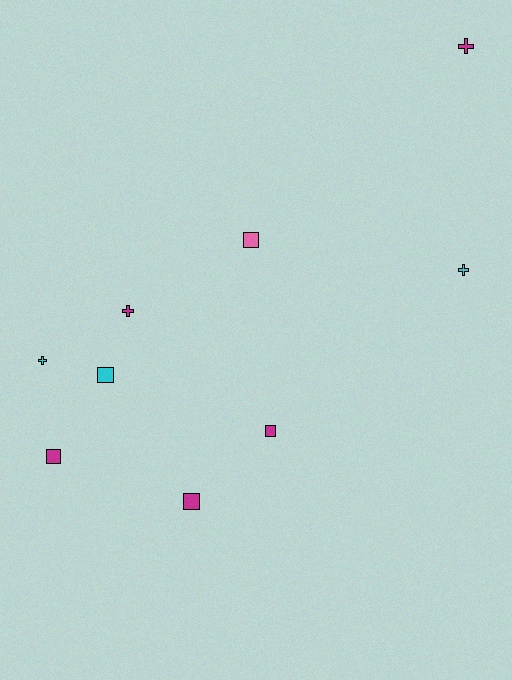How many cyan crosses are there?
There are 2 cyan crosses.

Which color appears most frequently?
Magenta, with 5 objects.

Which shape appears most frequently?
Square, with 5 objects.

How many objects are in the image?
There are 9 objects.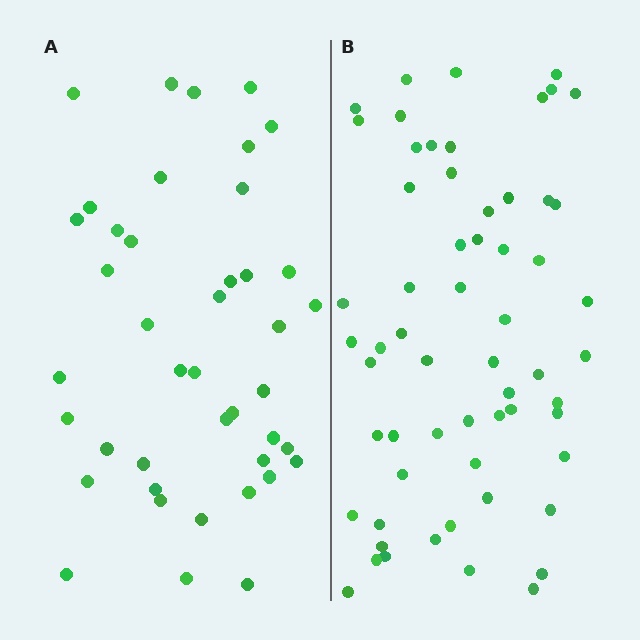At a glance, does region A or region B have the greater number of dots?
Region B (the right region) has more dots.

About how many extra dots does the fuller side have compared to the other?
Region B has approximately 20 more dots than region A.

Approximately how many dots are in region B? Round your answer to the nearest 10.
About 60 dots.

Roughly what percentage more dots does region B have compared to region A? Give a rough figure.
About 45% more.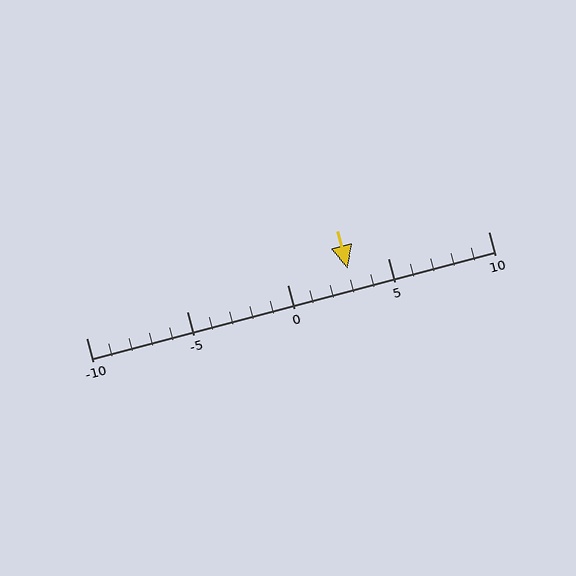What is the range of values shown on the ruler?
The ruler shows values from -10 to 10.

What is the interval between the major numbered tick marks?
The major tick marks are spaced 5 units apart.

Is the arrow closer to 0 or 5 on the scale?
The arrow is closer to 5.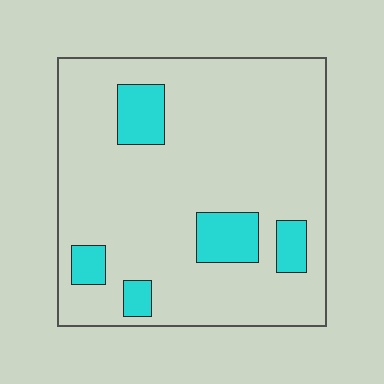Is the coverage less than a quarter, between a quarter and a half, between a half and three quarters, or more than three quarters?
Less than a quarter.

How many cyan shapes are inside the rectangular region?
5.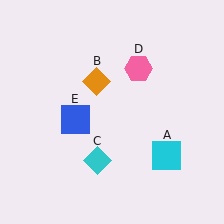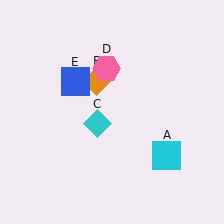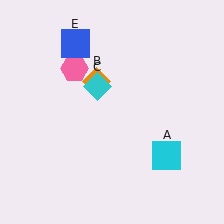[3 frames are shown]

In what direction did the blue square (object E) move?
The blue square (object E) moved up.